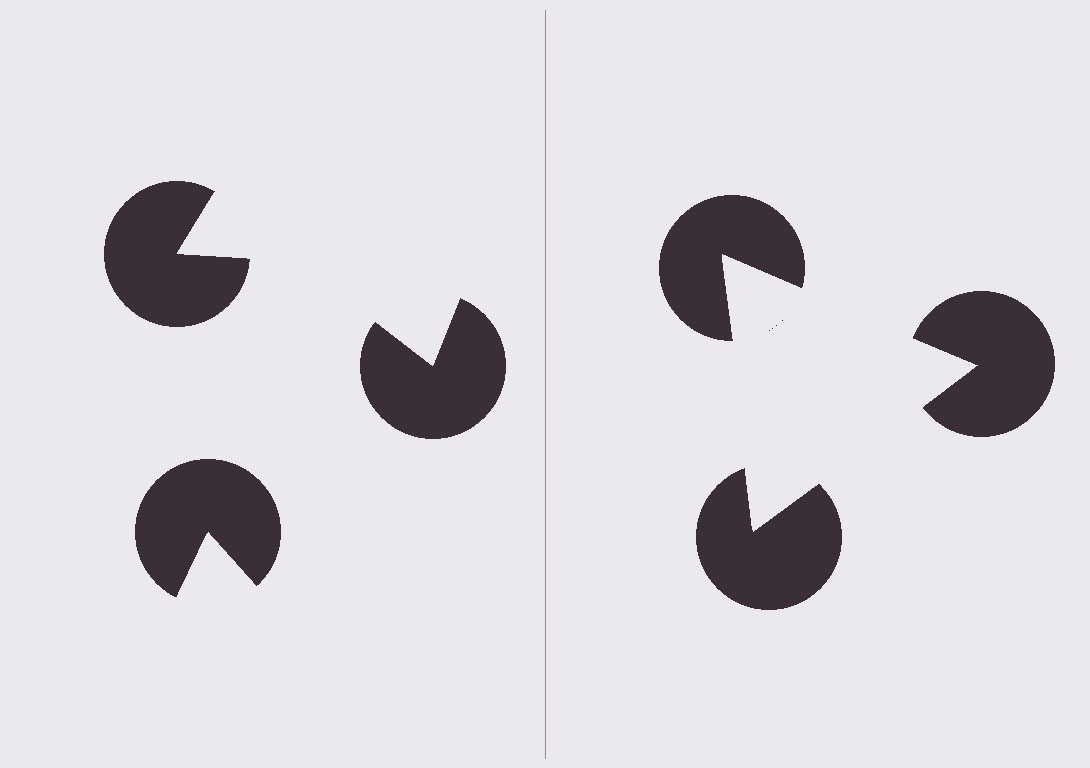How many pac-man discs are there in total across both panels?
6 — 3 on each side.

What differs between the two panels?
The pac-man discs are positioned identically on both sides; only the wedge orientations differ. On the right they align to a triangle; on the left they are misaligned.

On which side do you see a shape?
An illusory triangle appears on the right side. On the left side the wedge cuts are rotated, so no coherent shape forms.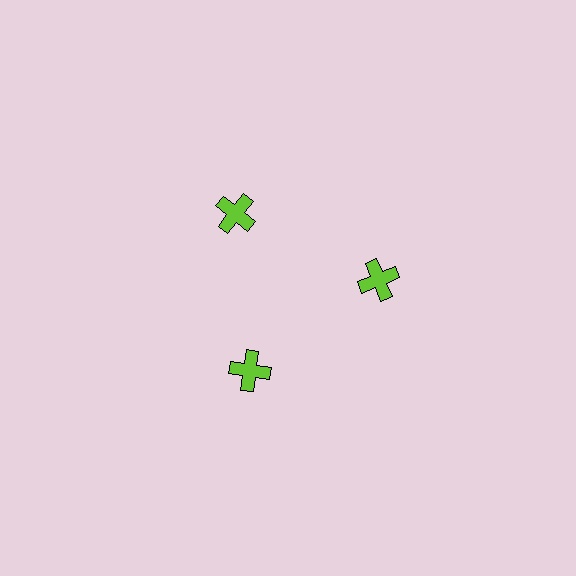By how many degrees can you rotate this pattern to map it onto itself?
The pattern maps onto itself every 120 degrees of rotation.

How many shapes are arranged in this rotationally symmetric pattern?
There are 3 shapes, arranged in 3 groups of 1.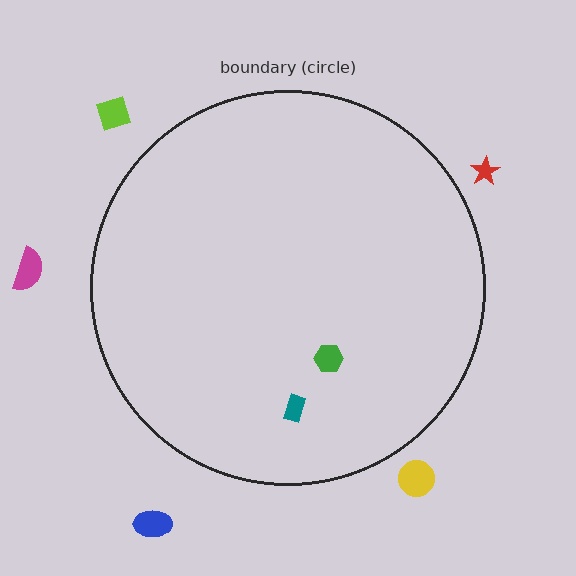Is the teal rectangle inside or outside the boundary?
Inside.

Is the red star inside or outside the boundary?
Outside.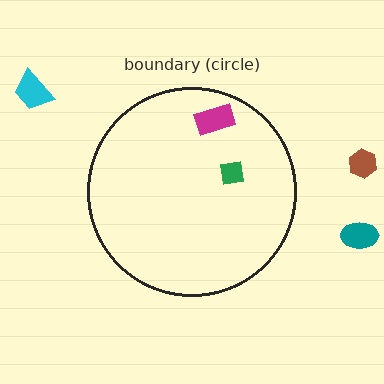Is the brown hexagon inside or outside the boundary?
Outside.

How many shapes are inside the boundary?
2 inside, 3 outside.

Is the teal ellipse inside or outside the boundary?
Outside.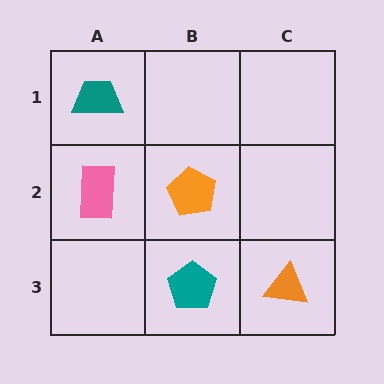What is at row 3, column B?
A teal pentagon.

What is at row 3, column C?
An orange triangle.